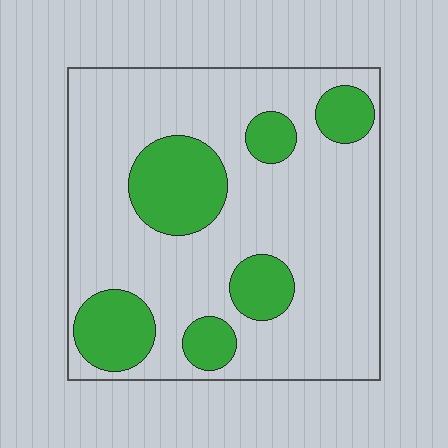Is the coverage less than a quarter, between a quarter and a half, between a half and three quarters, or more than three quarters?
Less than a quarter.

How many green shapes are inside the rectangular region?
6.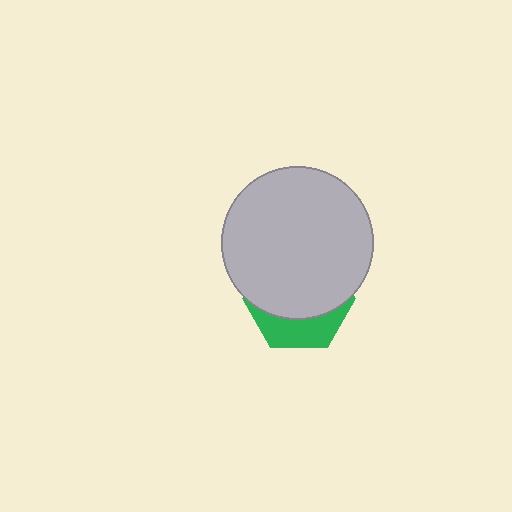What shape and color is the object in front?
The object in front is a light gray circle.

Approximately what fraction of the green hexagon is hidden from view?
Roughly 68% of the green hexagon is hidden behind the light gray circle.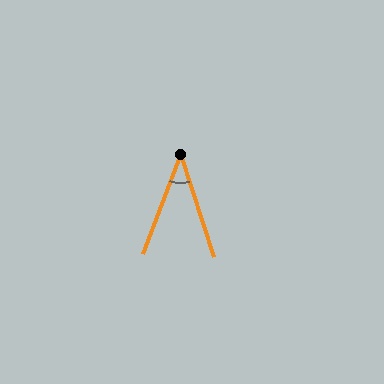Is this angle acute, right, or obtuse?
It is acute.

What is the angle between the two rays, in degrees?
Approximately 38 degrees.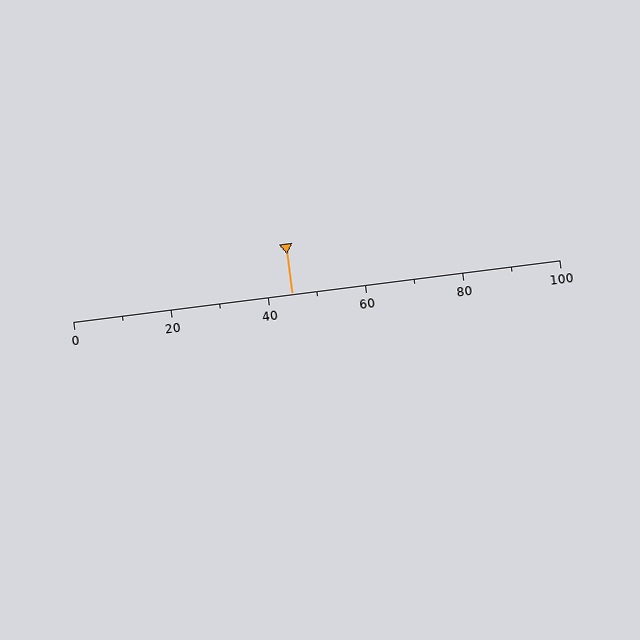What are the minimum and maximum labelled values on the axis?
The axis runs from 0 to 100.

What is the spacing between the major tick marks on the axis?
The major ticks are spaced 20 apart.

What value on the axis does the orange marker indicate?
The marker indicates approximately 45.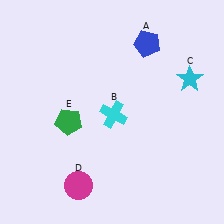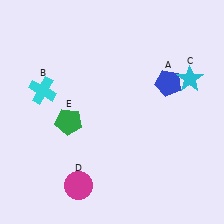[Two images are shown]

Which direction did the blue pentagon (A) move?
The blue pentagon (A) moved down.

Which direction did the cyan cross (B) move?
The cyan cross (B) moved left.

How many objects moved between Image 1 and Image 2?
2 objects moved between the two images.